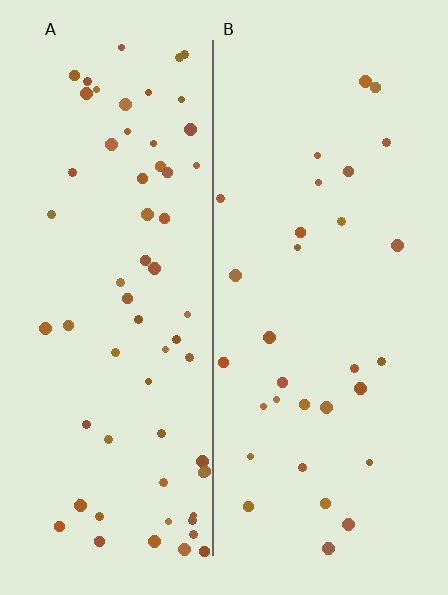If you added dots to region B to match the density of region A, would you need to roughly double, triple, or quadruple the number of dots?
Approximately double.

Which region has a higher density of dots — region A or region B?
A (the left).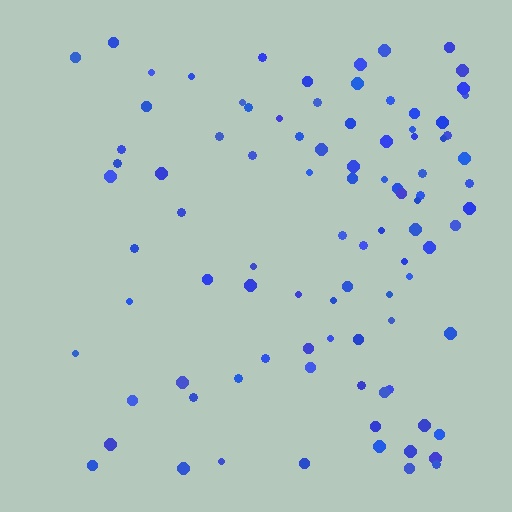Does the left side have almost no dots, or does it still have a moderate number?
Still a moderate number, just noticeably fewer than the right.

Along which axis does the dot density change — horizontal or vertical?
Horizontal.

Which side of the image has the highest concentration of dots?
The right.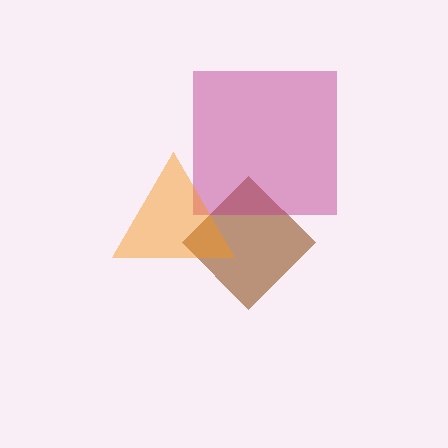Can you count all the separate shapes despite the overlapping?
Yes, there are 3 separate shapes.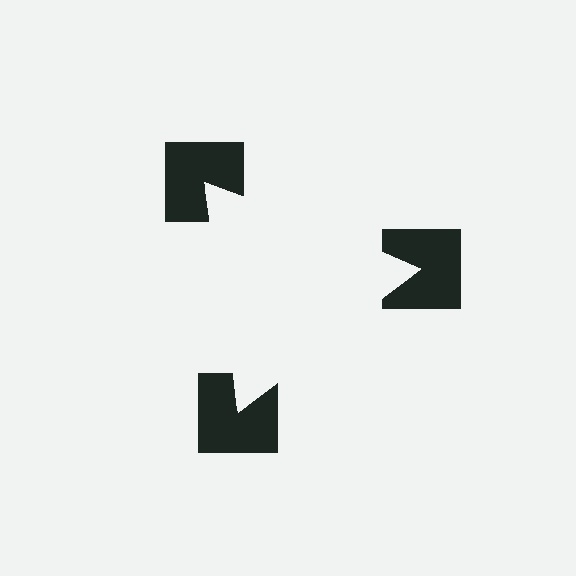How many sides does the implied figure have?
3 sides.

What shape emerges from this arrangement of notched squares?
An illusory triangle — its edges are inferred from the aligned wedge cuts in the notched squares, not physically drawn.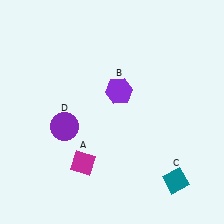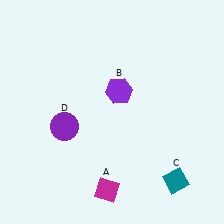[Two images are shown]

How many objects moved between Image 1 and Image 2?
1 object moved between the two images.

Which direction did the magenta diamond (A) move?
The magenta diamond (A) moved down.